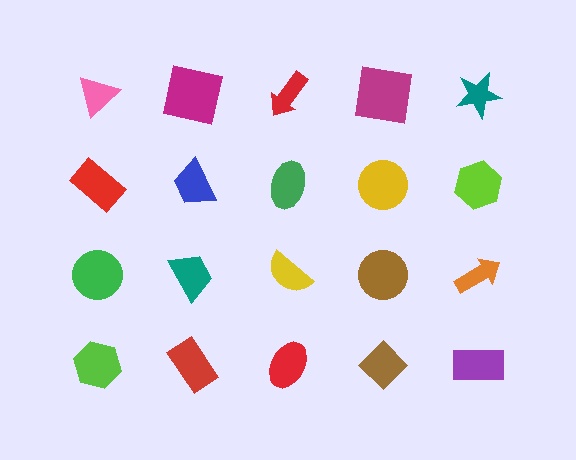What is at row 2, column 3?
A green ellipse.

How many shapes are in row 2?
5 shapes.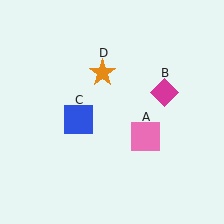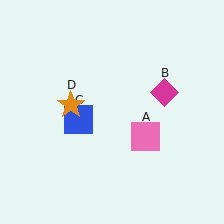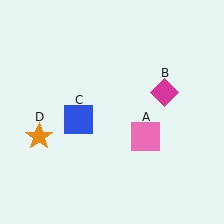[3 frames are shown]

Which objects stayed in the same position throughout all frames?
Pink square (object A) and magenta diamond (object B) and blue square (object C) remained stationary.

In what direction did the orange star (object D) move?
The orange star (object D) moved down and to the left.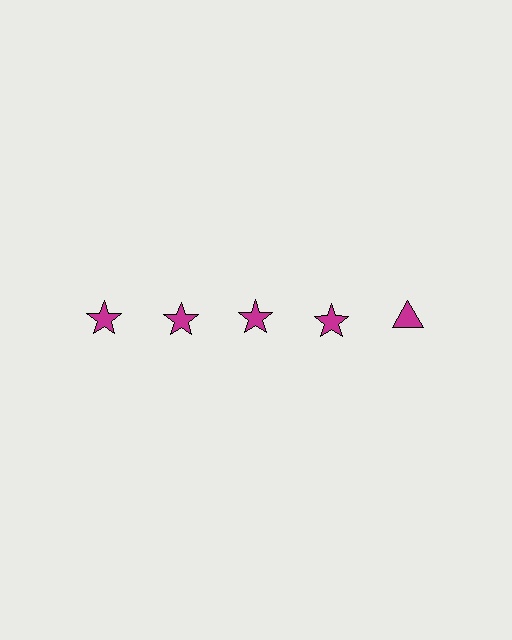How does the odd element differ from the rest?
It has a different shape: triangle instead of star.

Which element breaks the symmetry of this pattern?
The magenta triangle in the top row, rightmost column breaks the symmetry. All other shapes are magenta stars.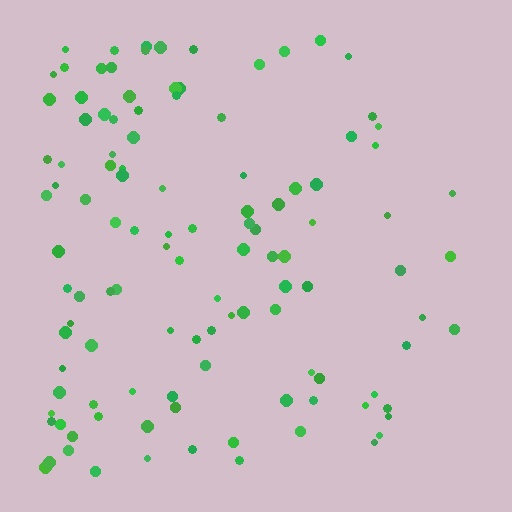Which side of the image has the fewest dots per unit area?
The right.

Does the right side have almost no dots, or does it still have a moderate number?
Still a moderate number, just noticeably fewer than the left.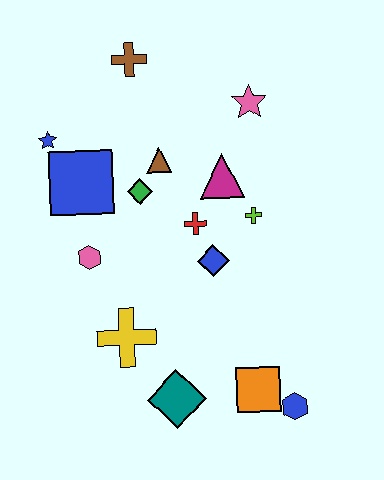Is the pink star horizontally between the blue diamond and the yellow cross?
No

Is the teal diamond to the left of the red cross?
Yes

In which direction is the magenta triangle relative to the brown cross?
The magenta triangle is below the brown cross.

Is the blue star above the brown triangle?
Yes